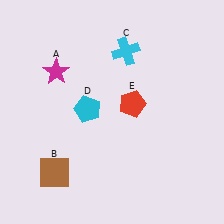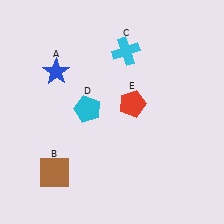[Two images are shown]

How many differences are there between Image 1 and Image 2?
There is 1 difference between the two images.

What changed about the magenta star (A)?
In Image 1, A is magenta. In Image 2, it changed to blue.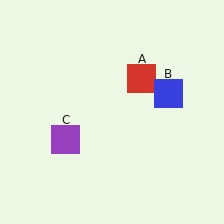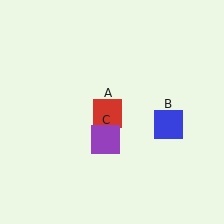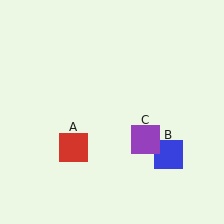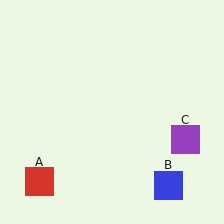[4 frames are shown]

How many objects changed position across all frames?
3 objects changed position: red square (object A), blue square (object B), purple square (object C).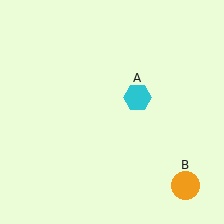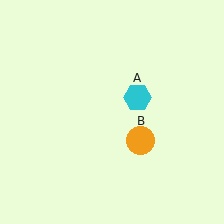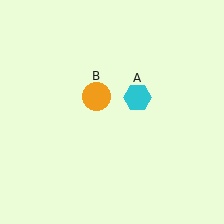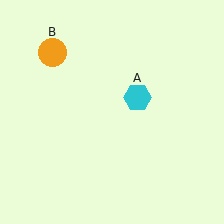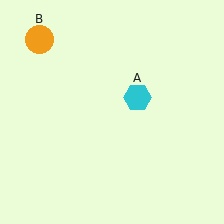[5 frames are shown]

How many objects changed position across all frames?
1 object changed position: orange circle (object B).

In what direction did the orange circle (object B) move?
The orange circle (object B) moved up and to the left.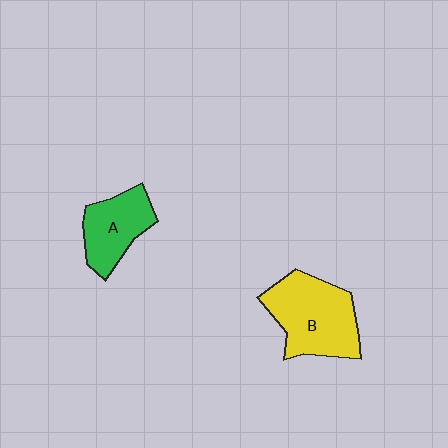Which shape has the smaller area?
Shape A (green).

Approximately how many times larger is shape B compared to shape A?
Approximately 1.5 times.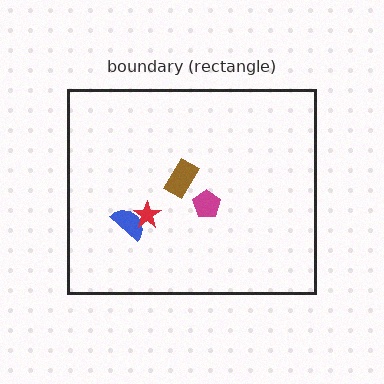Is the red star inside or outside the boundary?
Inside.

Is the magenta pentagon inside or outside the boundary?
Inside.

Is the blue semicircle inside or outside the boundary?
Inside.